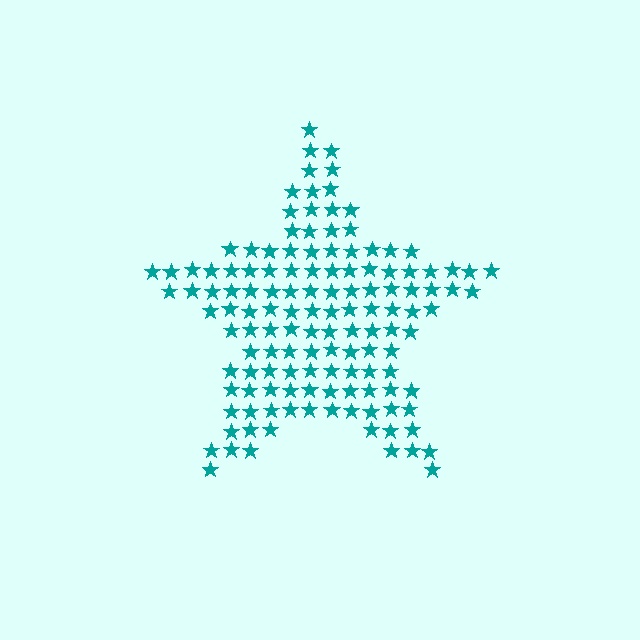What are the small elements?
The small elements are stars.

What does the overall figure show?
The overall figure shows a star.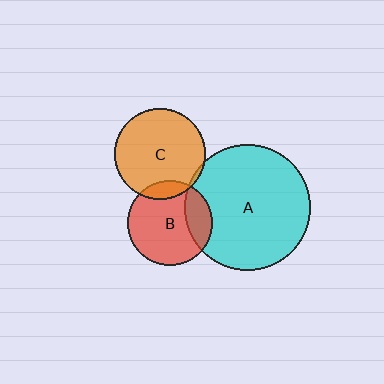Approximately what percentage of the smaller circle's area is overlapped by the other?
Approximately 10%.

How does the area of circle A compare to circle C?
Approximately 1.9 times.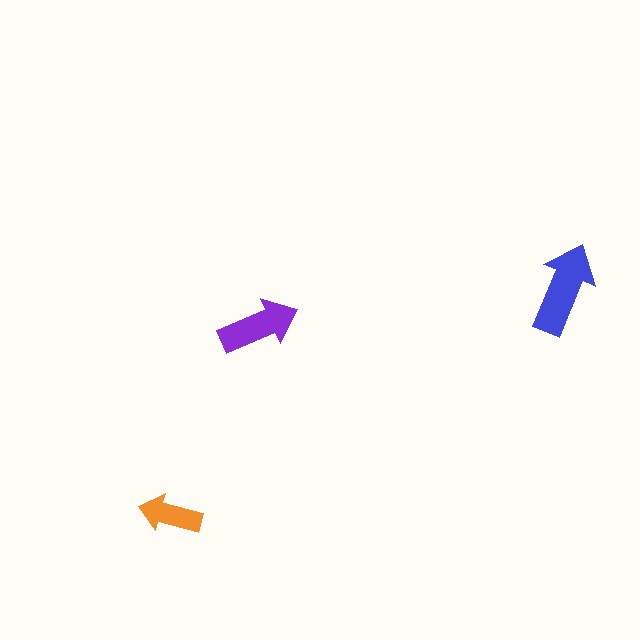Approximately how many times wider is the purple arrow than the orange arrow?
About 1.5 times wider.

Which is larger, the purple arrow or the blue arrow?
The blue one.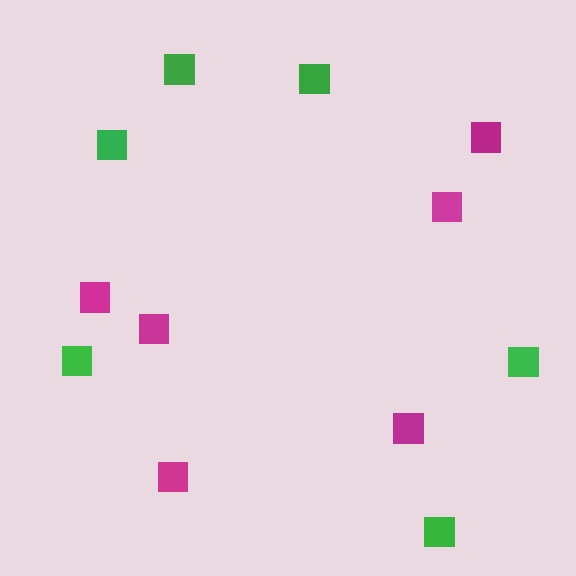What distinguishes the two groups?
There are 2 groups: one group of green squares (6) and one group of magenta squares (6).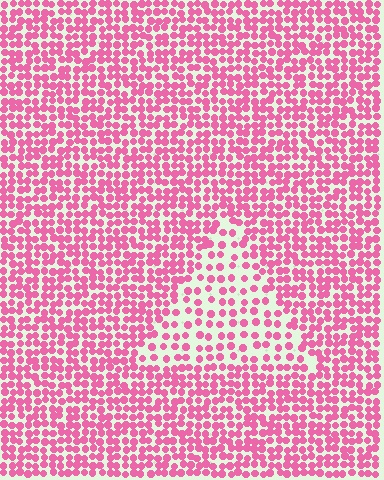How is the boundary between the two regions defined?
The boundary is defined by a change in element density (approximately 2.0x ratio). All elements are the same color, size, and shape.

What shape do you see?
I see a triangle.